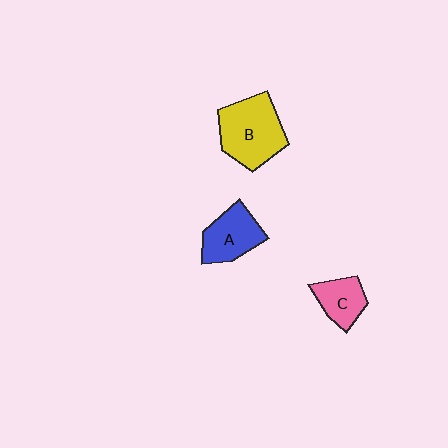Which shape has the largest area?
Shape B (yellow).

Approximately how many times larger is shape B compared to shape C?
Approximately 1.9 times.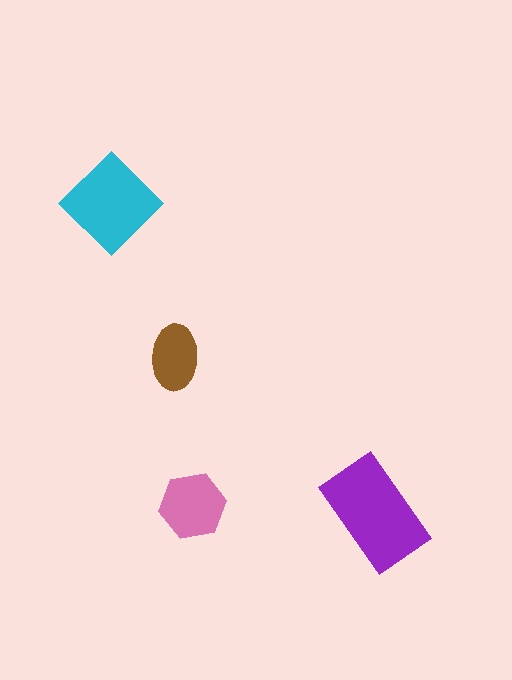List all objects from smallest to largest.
The brown ellipse, the pink hexagon, the cyan diamond, the purple rectangle.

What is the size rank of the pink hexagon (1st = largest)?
3rd.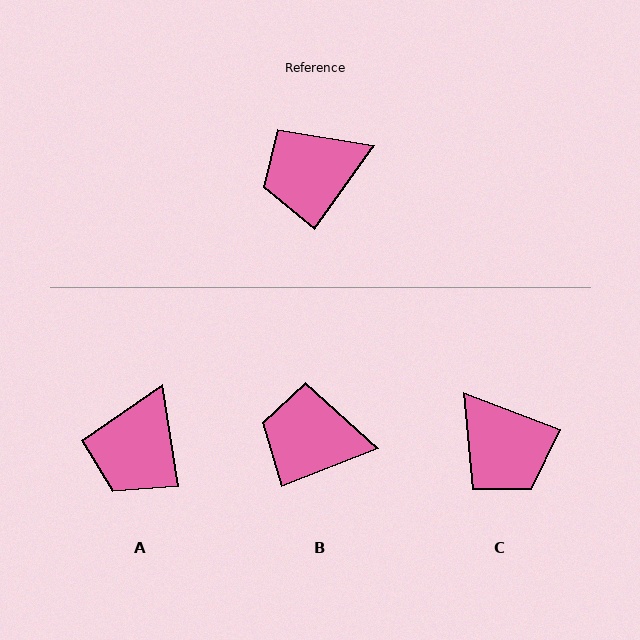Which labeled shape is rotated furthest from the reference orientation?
C, about 104 degrees away.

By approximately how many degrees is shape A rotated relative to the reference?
Approximately 44 degrees counter-clockwise.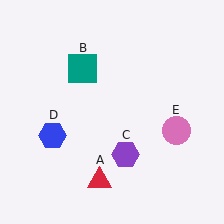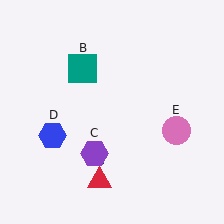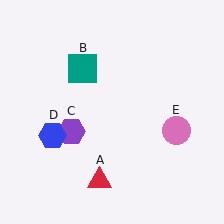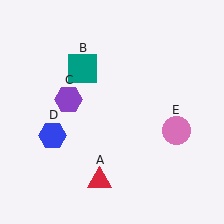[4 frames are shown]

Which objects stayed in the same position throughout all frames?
Red triangle (object A) and teal square (object B) and blue hexagon (object D) and pink circle (object E) remained stationary.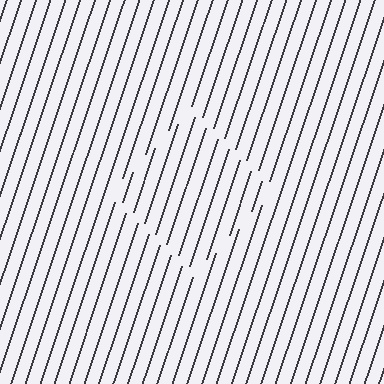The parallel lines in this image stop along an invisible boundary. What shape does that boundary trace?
An illusory square. The interior of the shape contains the same grating, shifted by half a period — the contour is defined by the phase discontinuity where line-ends from the inner and outer gratings abut.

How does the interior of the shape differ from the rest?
The interior of the shape contains the same grating, shifted by half a period — the contour is defined by the phase discontinuity where line-ends from the inner and outer gratings abut.